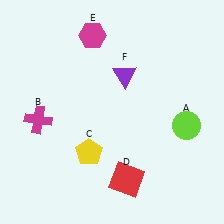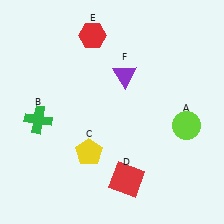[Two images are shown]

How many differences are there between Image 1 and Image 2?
There are 2 differences between the two images.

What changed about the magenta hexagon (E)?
In Image 1, E is magenta. In Image 2, it changed to red.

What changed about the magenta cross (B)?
In Image 1, B is magenta. In Image 2, it changed to green.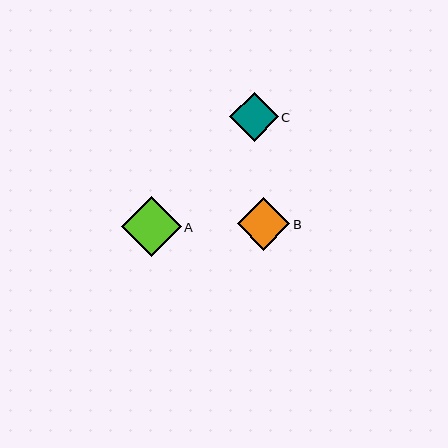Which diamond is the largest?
Diamond A is the largest with a size of approximately 60 pixels.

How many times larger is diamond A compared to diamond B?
Diamond A is approximately 1.1 times the size of diamond B.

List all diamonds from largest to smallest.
From largest to smallest: A, B, C.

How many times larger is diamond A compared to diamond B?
Diamond A is approximately 1.1 times the size of diamond B.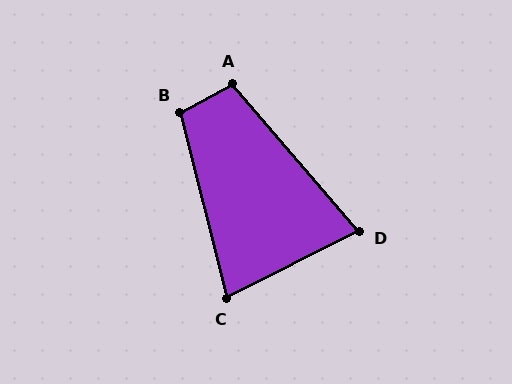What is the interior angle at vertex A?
Approximately 103 degrees (obtuse).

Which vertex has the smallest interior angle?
D, at approximately 76 degrees.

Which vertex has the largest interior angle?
B, at approximately 104 degrees.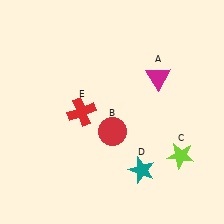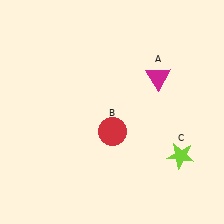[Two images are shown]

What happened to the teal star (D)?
The teal star (D) was removed in Image 2. It was in the bottom-right area of Image 1.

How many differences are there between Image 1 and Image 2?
There are 2 differences between the two images.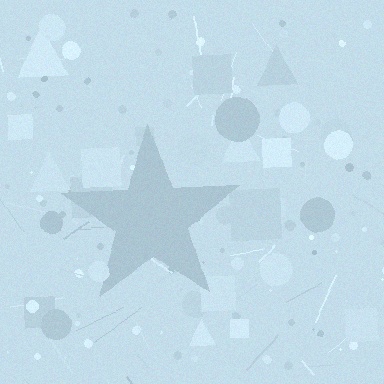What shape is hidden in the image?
A star is hidden in the image.